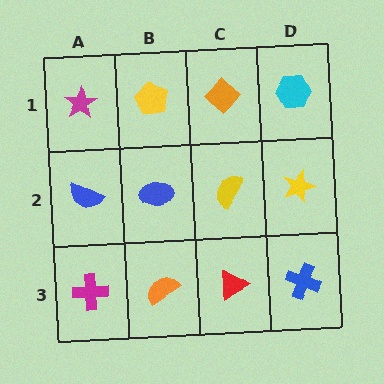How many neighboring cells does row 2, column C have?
4.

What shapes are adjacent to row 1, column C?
A yellow semicircle (row 2, column C), a yellow pentagon (row 1, column B), a cyan hexagon (row 1, column D).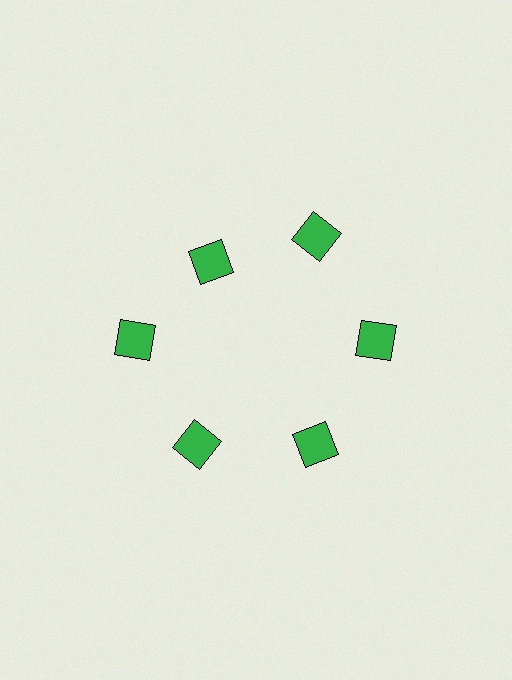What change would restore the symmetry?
The symmetry would be restored by moving it outward, back onto the ring so that all 6 squares sit at equal angles and equal distance from the center.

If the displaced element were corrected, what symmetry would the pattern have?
It would have 6-fold rotational symmetry — the pattern would map onto itself every 60 degrees.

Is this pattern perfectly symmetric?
No. The 6 green squares are arranged in a ring, but one element near the 11 o'clock position is pulled inward toward the center, breaking the 6-fold rotational symmetry.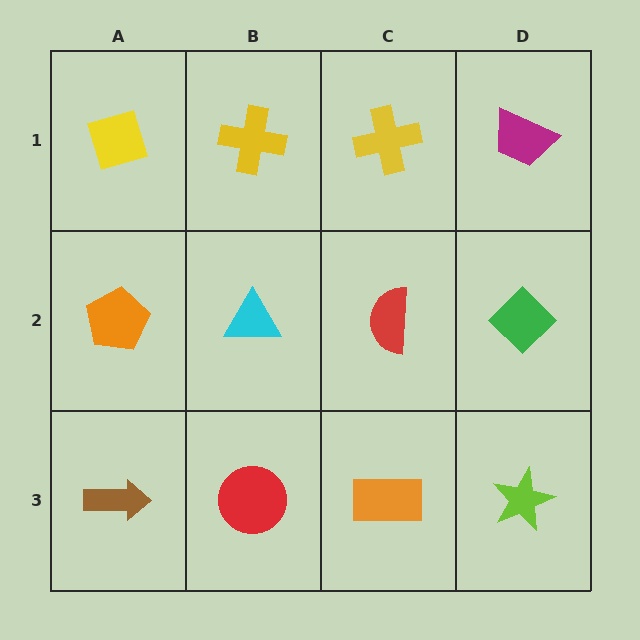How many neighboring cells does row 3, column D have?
2.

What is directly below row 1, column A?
An orange pentagon.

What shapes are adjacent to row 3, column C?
A red semicircle (row 2, column C), a red circle (row 3, column B), a lime star (row 3, column D).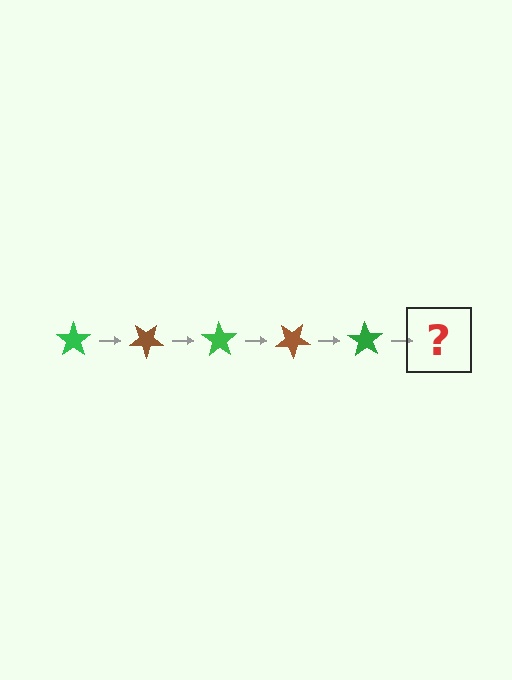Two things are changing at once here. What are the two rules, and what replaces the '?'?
The two rules are that it rotates 35 degrees each step and the color cycles through green and brown. The '?' should be a brown star, rotated 175 degrees from the start.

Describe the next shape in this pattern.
It should be a brown star, rotated 175 degrees from the start.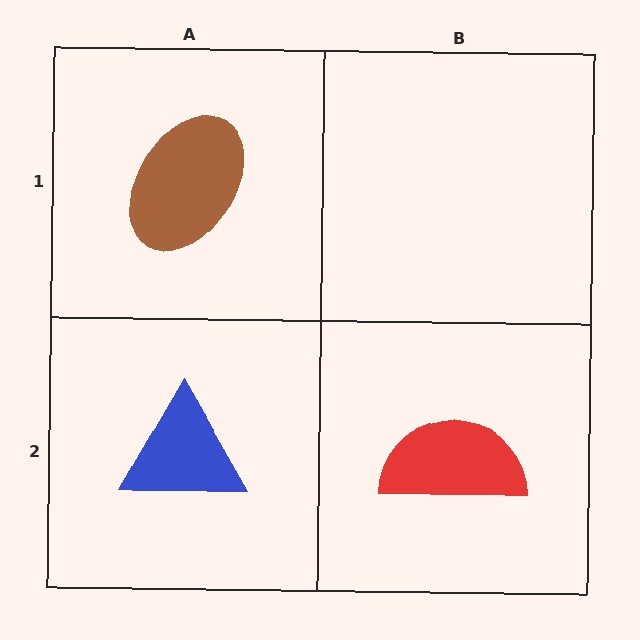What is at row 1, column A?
A brown ellipse.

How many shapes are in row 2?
2 shapes.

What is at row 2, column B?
A red semicircle.